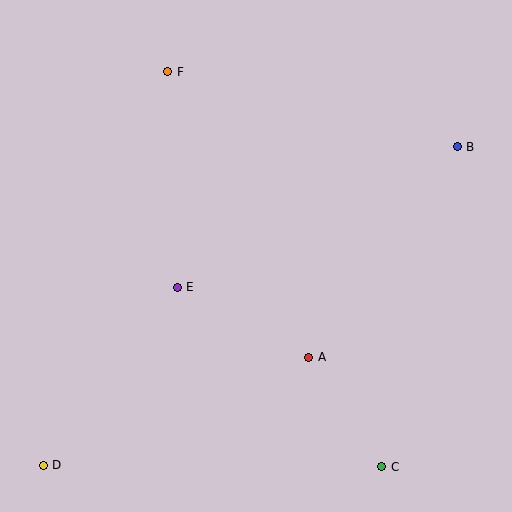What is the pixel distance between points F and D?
The distance between F and D is 412 pixels.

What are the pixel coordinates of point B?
Point B is at (457, 147).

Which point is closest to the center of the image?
Point E at (177, 287) is closest to the center.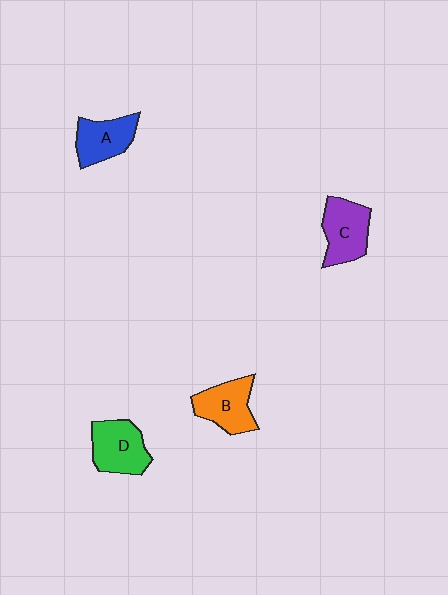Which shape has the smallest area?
Shape A (blue).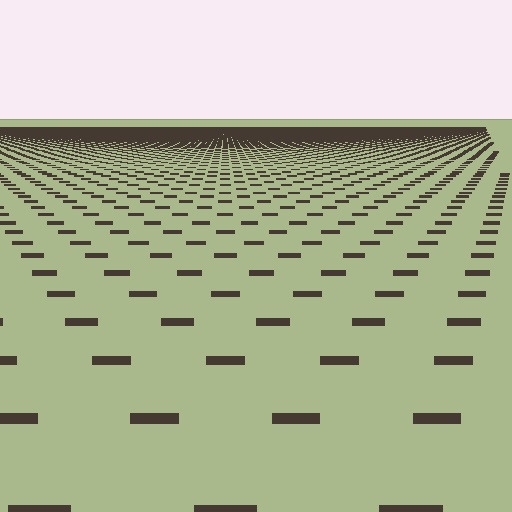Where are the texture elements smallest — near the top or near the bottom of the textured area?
Near the top.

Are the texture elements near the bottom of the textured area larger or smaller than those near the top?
Larger. Near the bottom, elements are closer to the viewer and appear at a bigger on-screen size.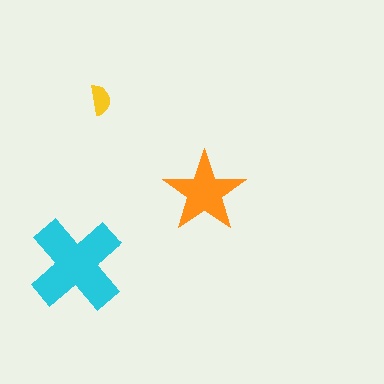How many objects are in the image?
There are 3 objects in the image.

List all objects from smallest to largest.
The yellow semicircle, the orange star, the cyan cross.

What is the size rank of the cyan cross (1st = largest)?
1st.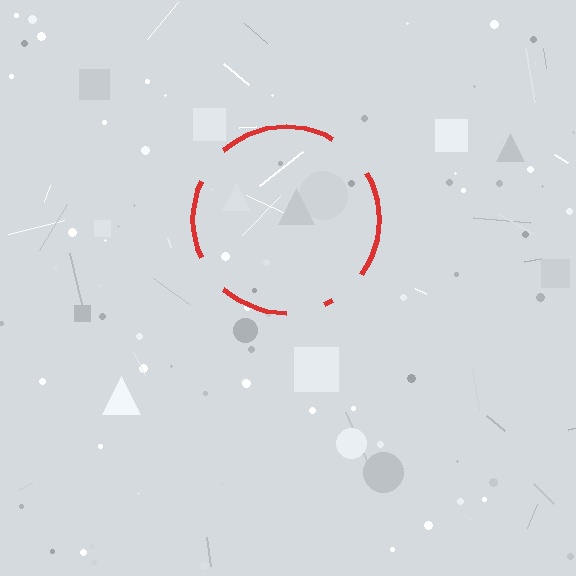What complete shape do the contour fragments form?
The contour fragments form a circle.